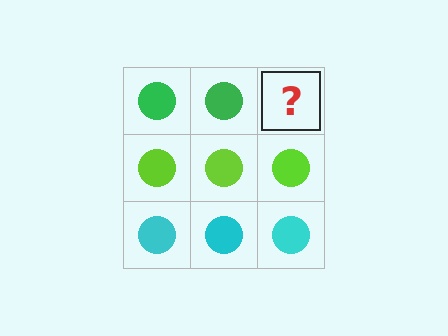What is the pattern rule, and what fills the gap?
The rule is that each row has a consistent color. The gap should be filled with a green circle.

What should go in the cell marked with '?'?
The missing cell should contain a green circle.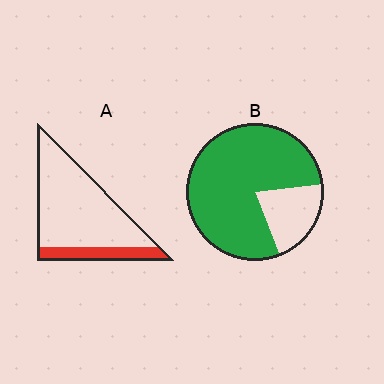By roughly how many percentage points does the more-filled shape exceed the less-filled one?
By roughly 60 percentage points (B over A).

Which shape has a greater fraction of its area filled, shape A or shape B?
Shape B.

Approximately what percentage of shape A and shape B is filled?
A is approximately 20% and B is approximately 80%.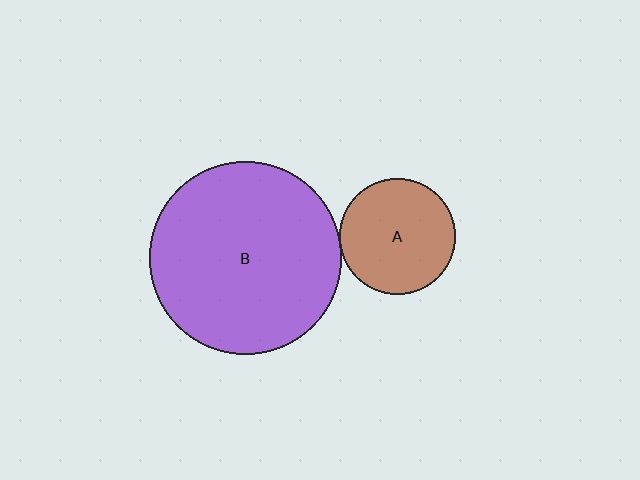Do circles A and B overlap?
Yes.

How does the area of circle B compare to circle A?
Approximately 2.7 times.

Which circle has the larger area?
Circle B (purple).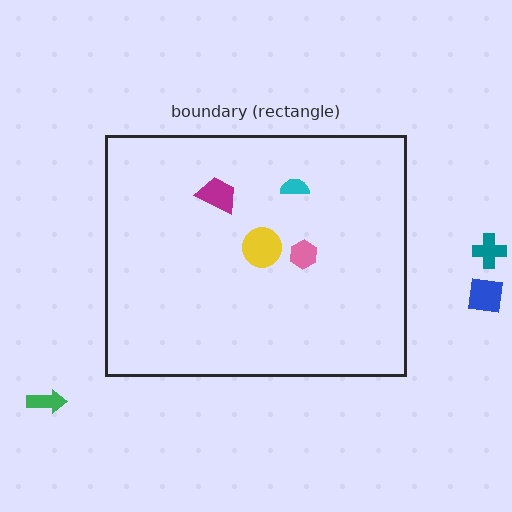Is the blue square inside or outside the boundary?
Outside.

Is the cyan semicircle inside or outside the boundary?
Inside.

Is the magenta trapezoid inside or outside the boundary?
Inside.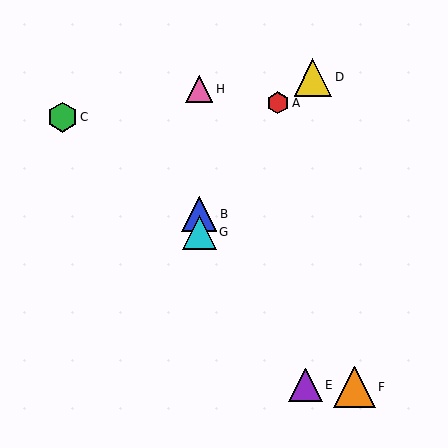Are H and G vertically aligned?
Yes, both are at x≈199.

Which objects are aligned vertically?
Objects B, G, H are aligned vertically.